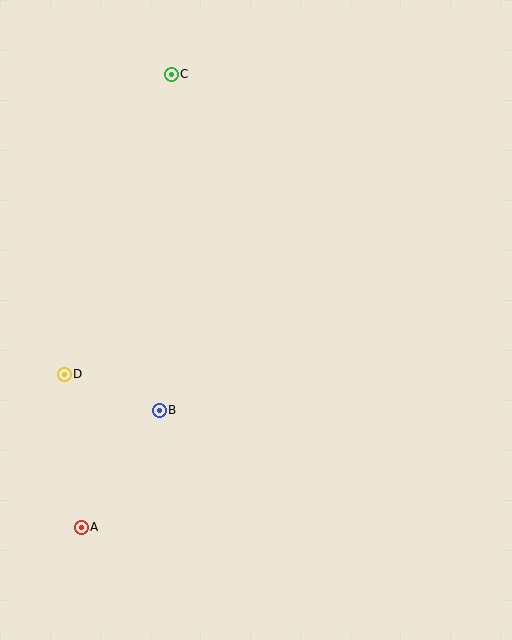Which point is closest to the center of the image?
Point B at (159, 410) is closest to the center.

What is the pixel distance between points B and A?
The distance between B and A is 140 pixels.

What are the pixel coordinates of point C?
Point C is at (171, 74).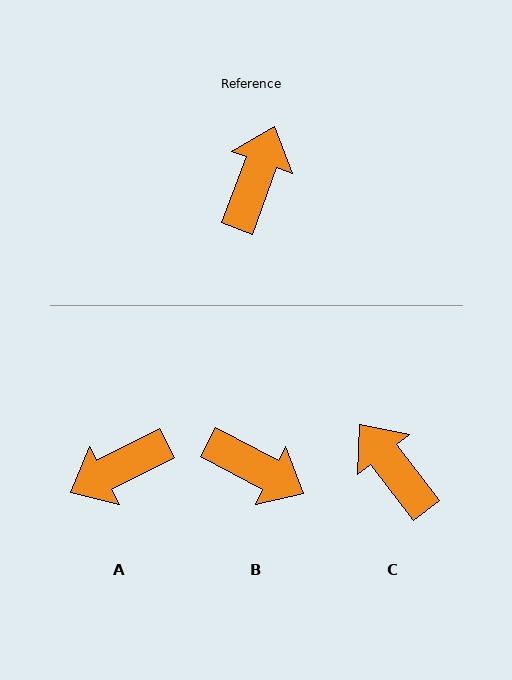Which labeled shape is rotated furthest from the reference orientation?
A, about 137 degrees away.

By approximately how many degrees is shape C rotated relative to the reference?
Approximately 58 degrees counter-clockwise.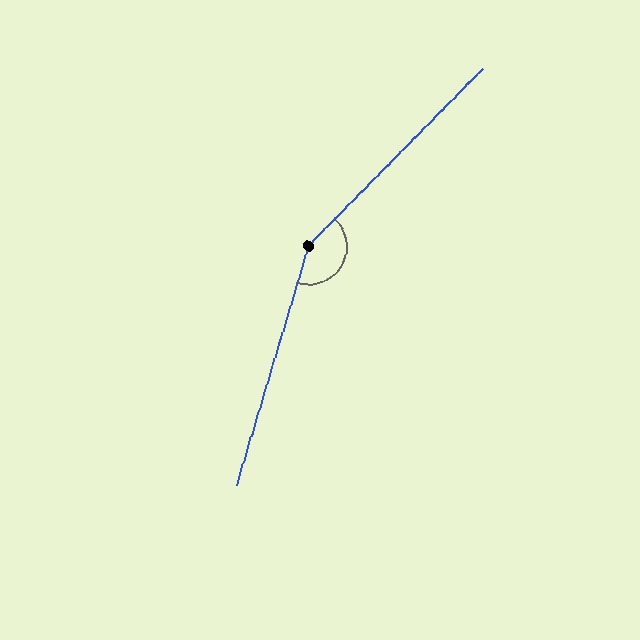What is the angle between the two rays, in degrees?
Approximately 152 degrees.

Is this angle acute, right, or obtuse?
It is obtuse.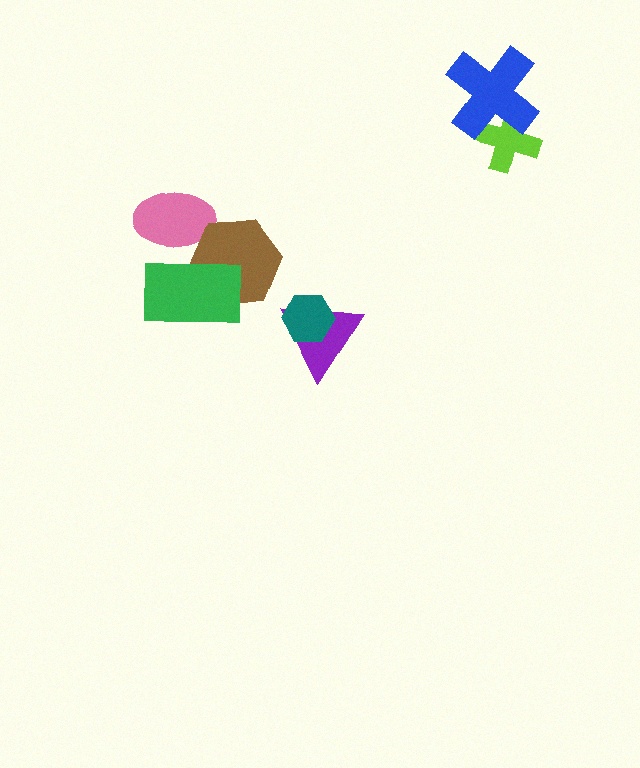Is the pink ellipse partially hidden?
Yes, it is partially covered by another shape.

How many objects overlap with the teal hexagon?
1 object overlaps with the teal hexagon.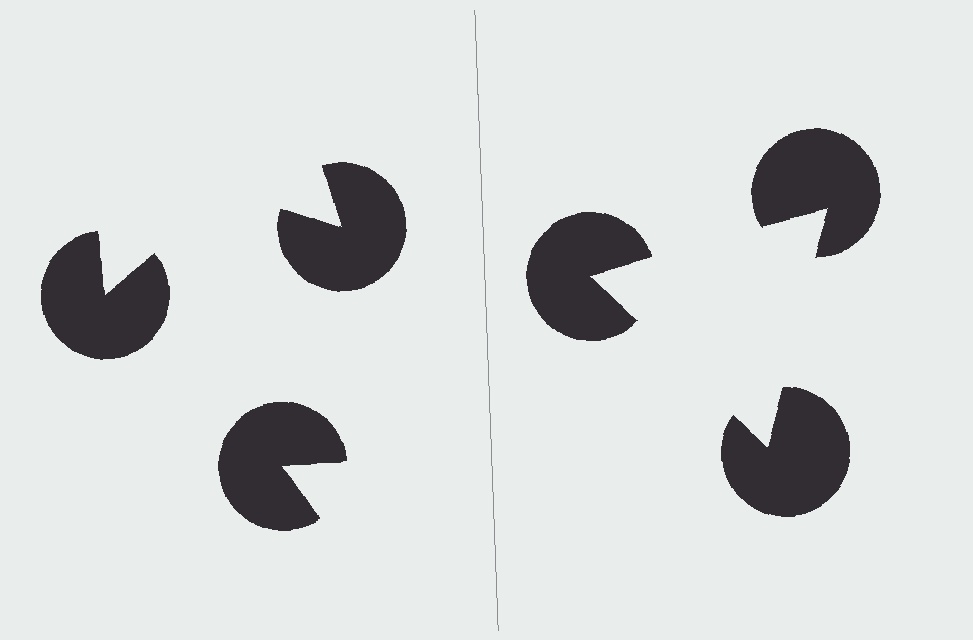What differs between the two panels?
The pac-man discs are positioned identically on both sides; only the wedge orientations differ. On the right they align to a triangle; on the left they are misaligned.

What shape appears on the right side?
An illusory triangle.